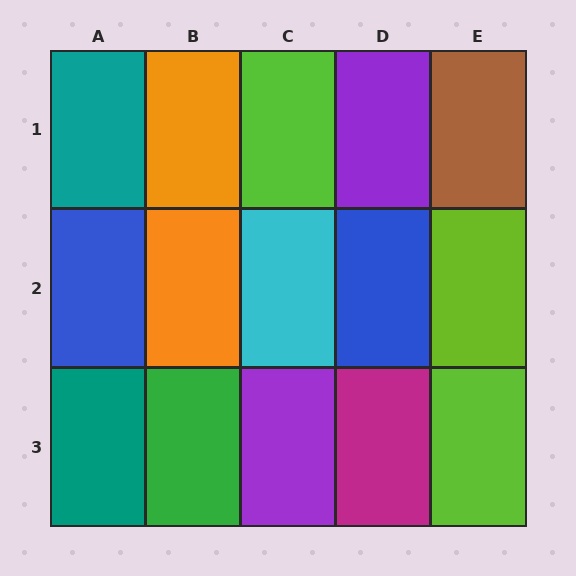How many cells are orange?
2 cells are orange.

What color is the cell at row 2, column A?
Blue.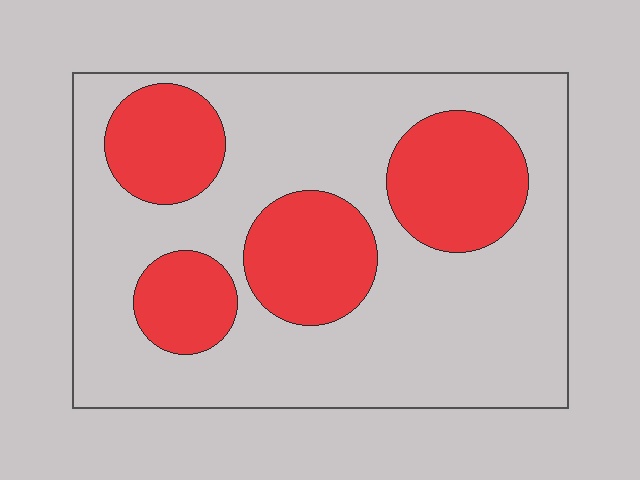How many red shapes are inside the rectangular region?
4.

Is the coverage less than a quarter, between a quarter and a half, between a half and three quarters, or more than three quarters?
Between a quarter and a half.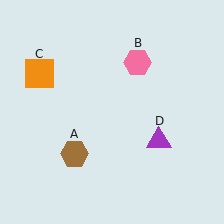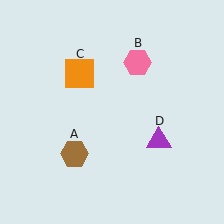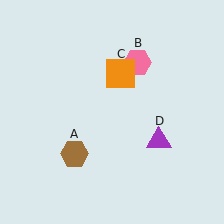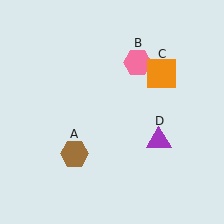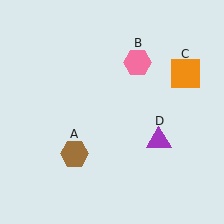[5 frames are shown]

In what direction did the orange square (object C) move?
The orange square (object C) moved right.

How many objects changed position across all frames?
1 object changed position: orange square (object C).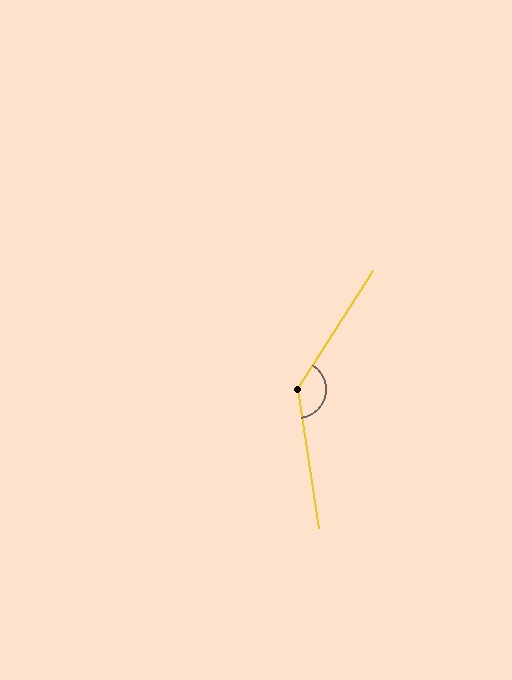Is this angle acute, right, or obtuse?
It is obtuse.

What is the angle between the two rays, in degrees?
Approximately 139 degrees.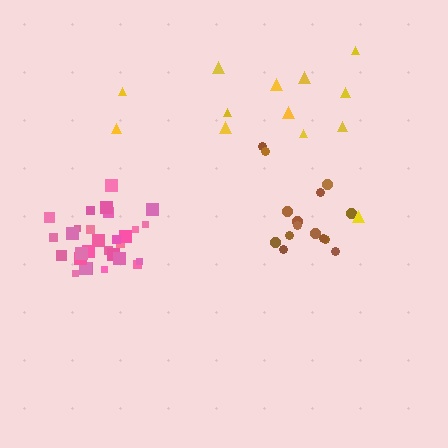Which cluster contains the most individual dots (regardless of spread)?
Pink (29).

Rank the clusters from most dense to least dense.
pink, brown, yellow.